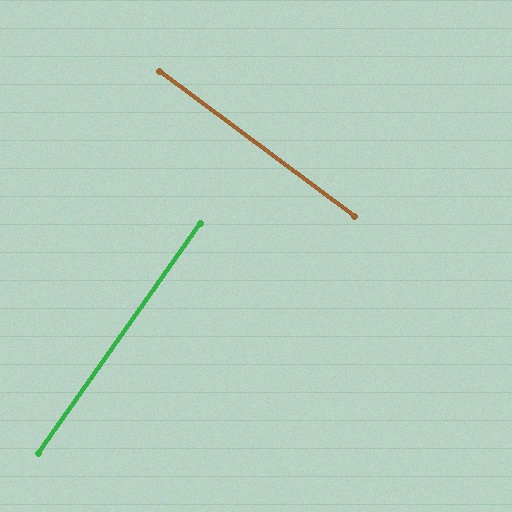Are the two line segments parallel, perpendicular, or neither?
Perpendicular — they meet at approximately 89°.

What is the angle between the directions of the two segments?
Approximately 89 degrees.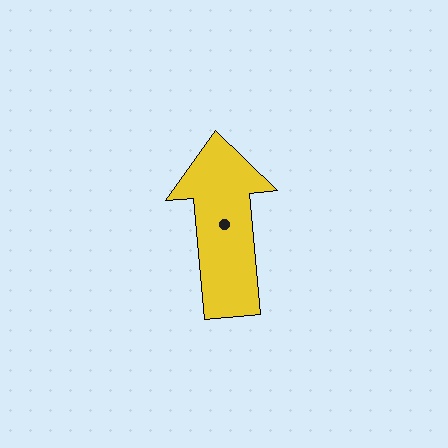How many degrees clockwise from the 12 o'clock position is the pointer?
Approximately 355 degrees.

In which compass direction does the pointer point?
North.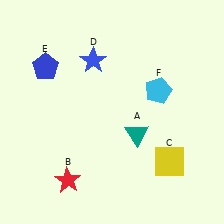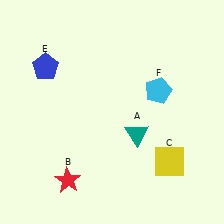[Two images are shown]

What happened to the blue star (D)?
The blue star (D) was removed in Image 2. It was in the top-left area of Image 1.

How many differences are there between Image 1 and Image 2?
There is 1 difference between the two images.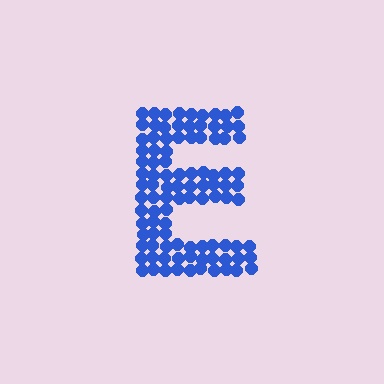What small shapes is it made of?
It is made of small circles.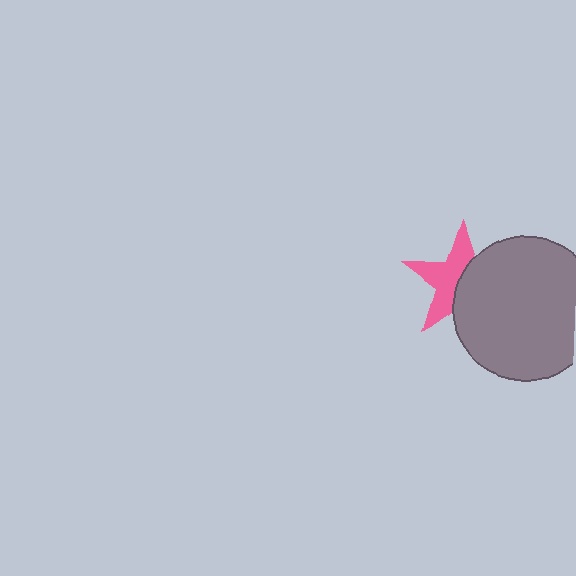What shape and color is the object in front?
The object in front is a gray circle.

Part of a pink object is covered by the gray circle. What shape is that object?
It is a star.